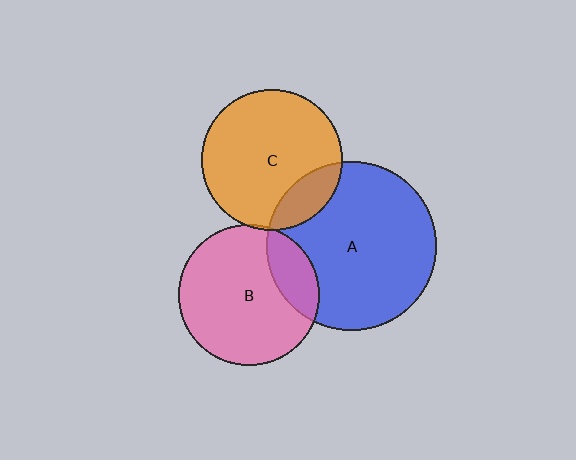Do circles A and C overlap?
Yes.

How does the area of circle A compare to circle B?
Approximately 1.5 times.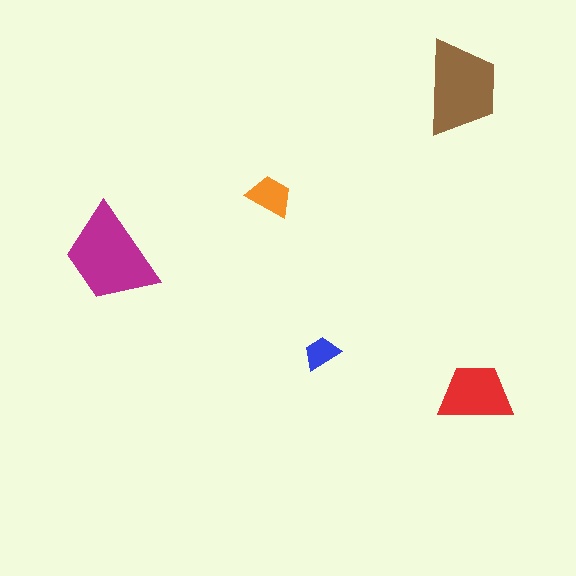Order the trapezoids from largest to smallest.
the magenta one, the brown one, the red one, the orange one, the blue one.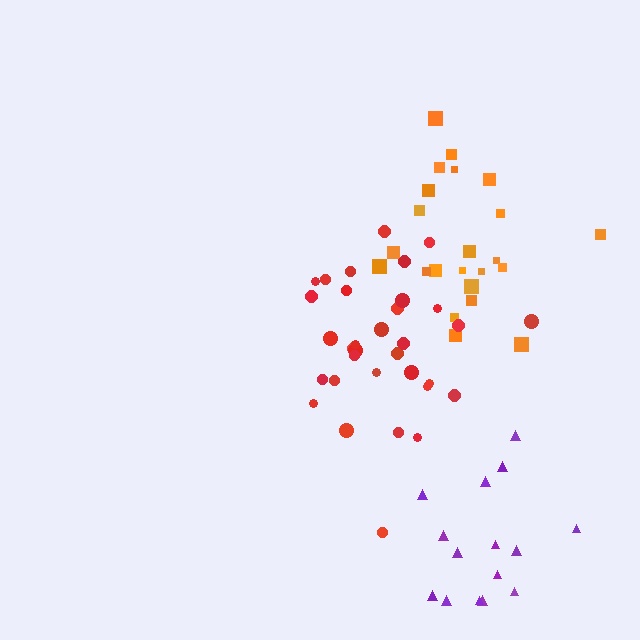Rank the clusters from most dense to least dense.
red, orange, purple.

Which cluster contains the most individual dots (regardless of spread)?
Red (33).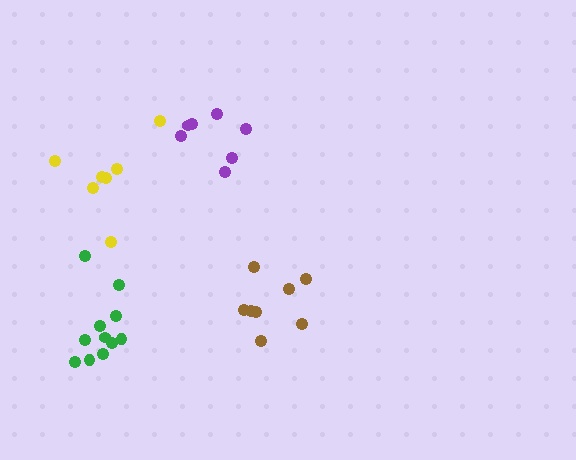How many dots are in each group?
Group 1: 7 dots, Group 2: 8 dots, Group 3: 11 dots, Group 4: 7 dots (33 total).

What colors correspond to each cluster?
The clusters are colored: yellow, brown, green, purple.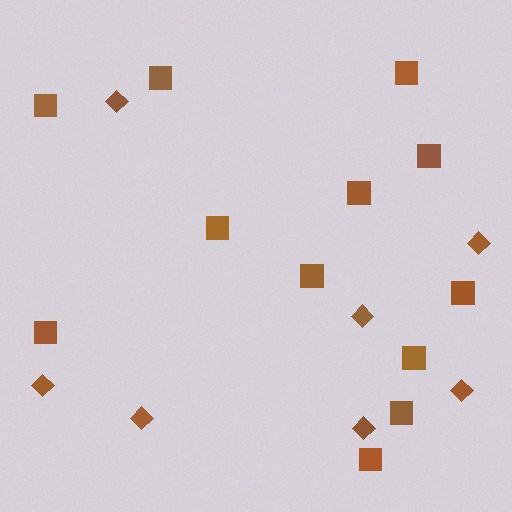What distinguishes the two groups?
There are 2 groups: one group of squares (12) and one group of diamonds (7).